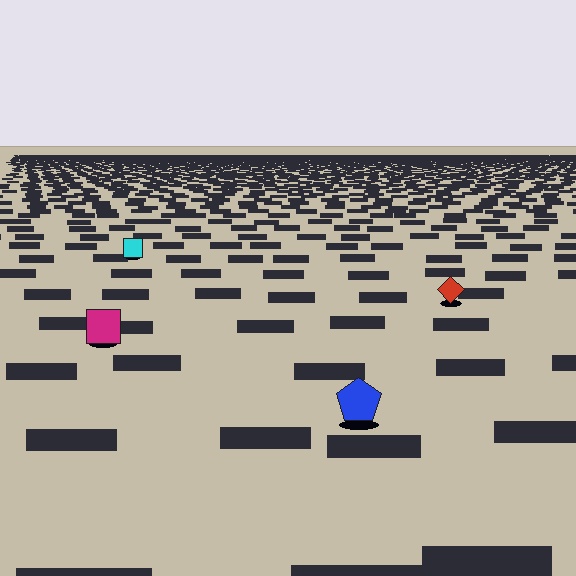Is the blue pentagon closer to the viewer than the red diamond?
Yes. The blue pentagon is closer — you can tell from the texture gradient: the ground texture is coarser near it.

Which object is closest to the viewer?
The blue pentagon is closest. The texture marks near it are larger and more spread out.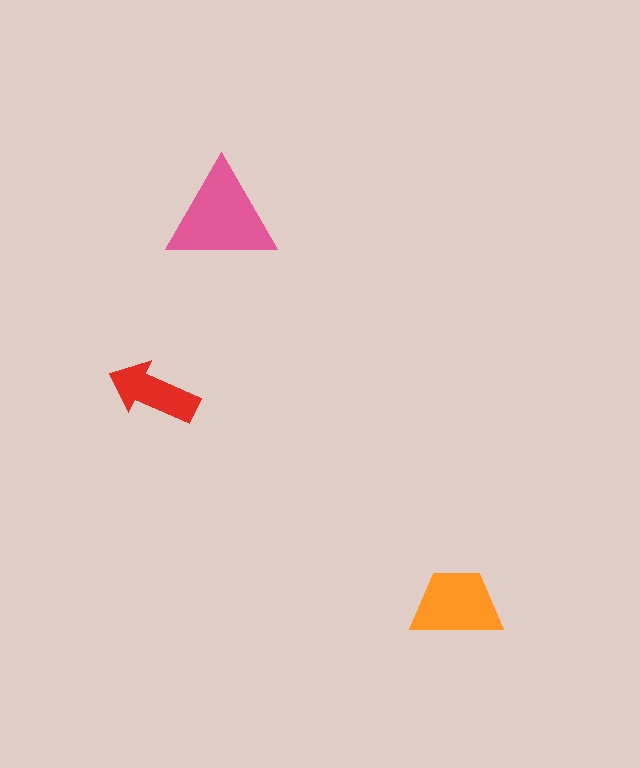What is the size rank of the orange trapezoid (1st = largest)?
2nd.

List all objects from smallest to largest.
The red arrow, the orange trapezoid, the pink triangle.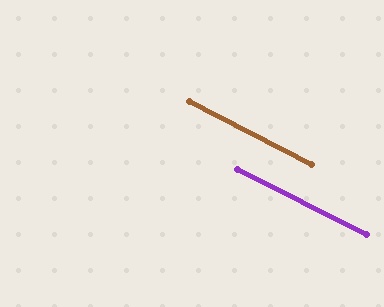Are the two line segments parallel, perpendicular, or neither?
Parallel — their directions differ by only 0.8°.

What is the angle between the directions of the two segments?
Approximately 1 degree.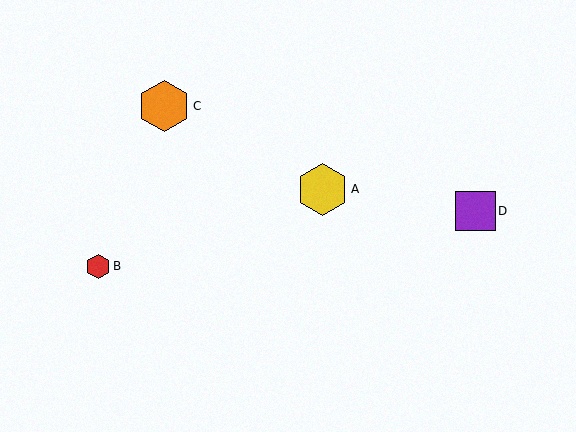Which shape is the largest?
The yellow hexagon (labeled A) is the largest.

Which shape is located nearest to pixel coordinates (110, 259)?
The red hexagon (labeled B) at (98, 266) is nearest to that location.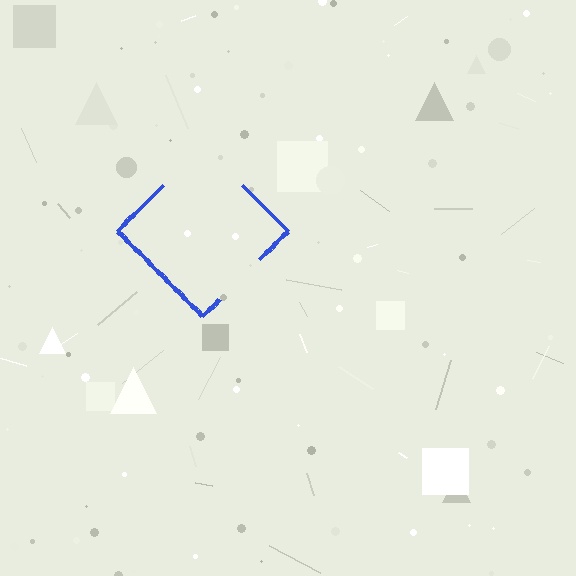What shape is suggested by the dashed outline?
The dashed outline suggests a diamond.